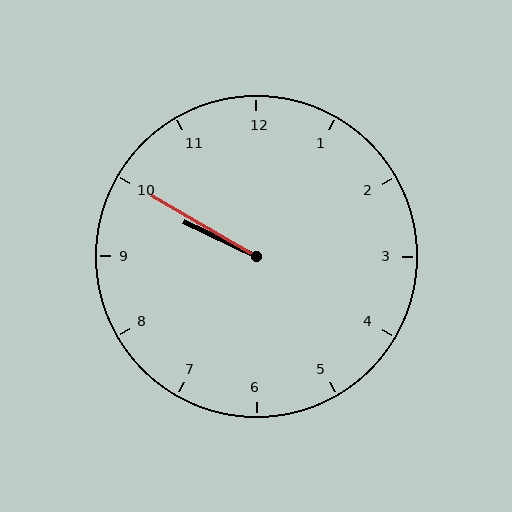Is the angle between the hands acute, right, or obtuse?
It is acute.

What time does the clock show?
9:50.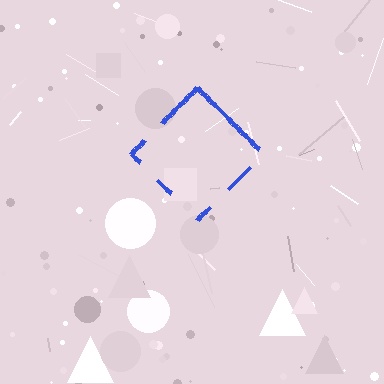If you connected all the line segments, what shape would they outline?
They would outline a diamond.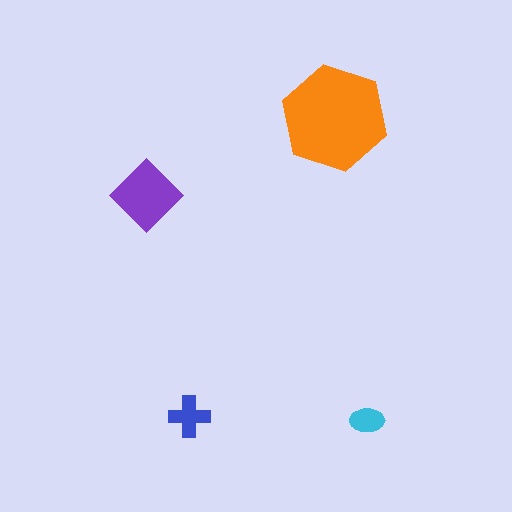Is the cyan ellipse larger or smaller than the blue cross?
Smaller.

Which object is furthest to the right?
The cyan ellipse is rightmost.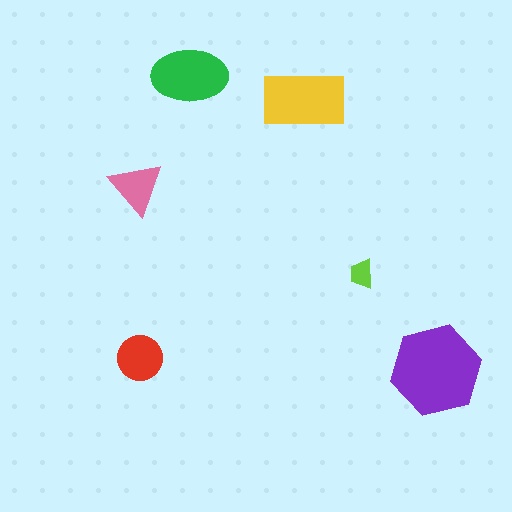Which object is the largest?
The purple hexagon.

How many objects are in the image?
There are 6 objects in the image.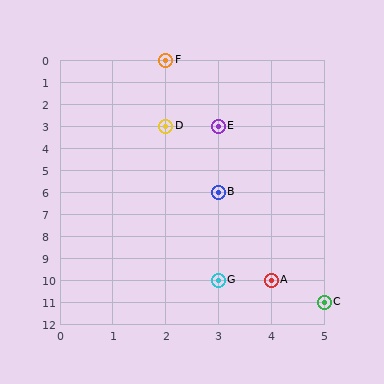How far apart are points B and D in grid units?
Points B and D are 1 column and 3 rows apart (about 3.2 grid units diagonally).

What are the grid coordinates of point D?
Point D is at grid coordinates (2, 3).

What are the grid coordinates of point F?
Point F is at grid coordinates (2, 0).